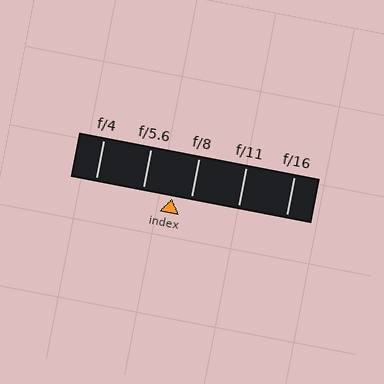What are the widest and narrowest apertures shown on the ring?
The widest aperture shown is f/4 and the narrowest is f/16.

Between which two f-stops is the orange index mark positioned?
The index mark is between f/5.6 and f/8.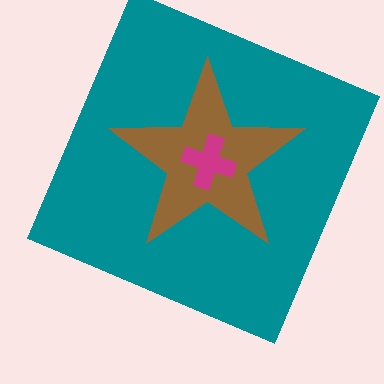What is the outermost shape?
The teal square.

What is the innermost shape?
The magenta cross.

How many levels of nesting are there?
3.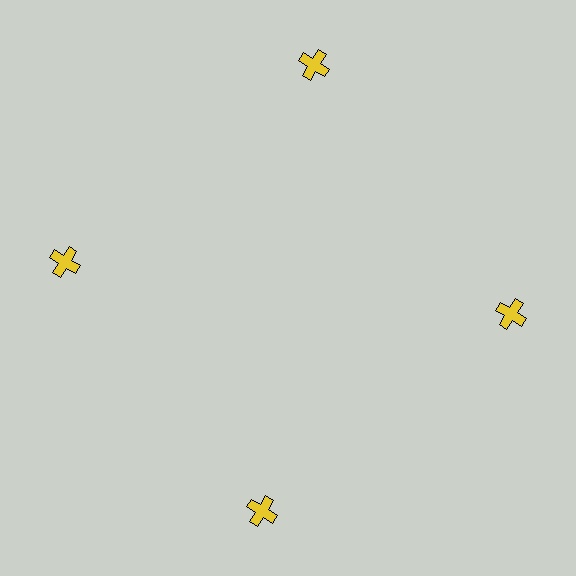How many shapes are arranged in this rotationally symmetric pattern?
There are 4 shapes, arranged in 4 groups of 1.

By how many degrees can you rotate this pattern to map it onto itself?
The pattern maps onto itself every 90 degrees of rotation.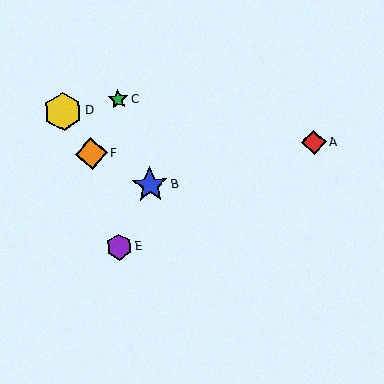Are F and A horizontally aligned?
Yes, both are at y≈154.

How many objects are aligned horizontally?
2 objects (A, F) are aligned horizontally.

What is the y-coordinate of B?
Object B is at y≈185.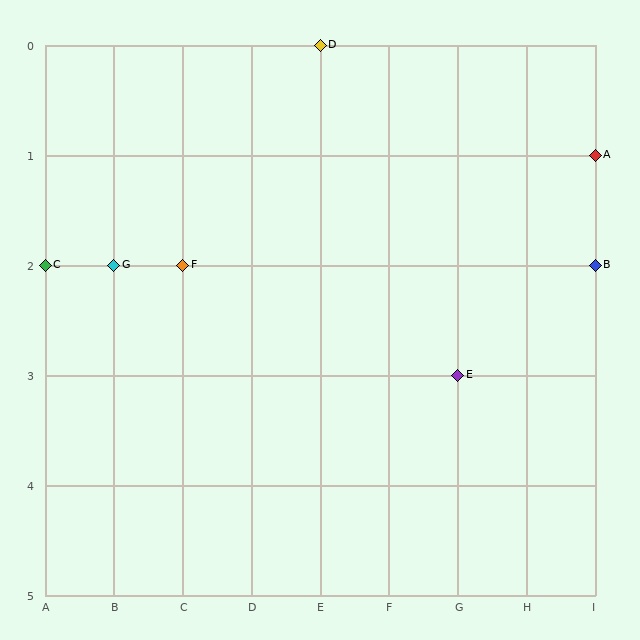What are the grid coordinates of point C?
Point C is at grid coordinates (A, 2).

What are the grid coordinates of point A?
Point A is at grid coordinates (I, 1).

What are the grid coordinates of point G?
Point G is at grid coordinates (B, 2).